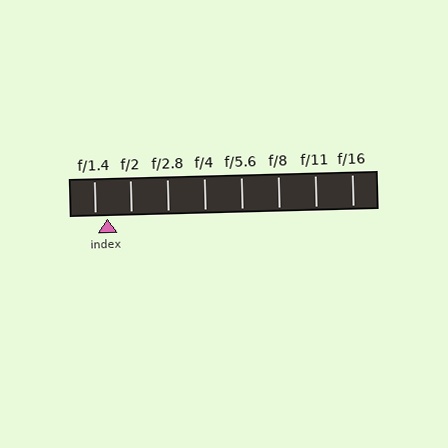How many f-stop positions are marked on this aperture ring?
There are 8 f-stop positions marked.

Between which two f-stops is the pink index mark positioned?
The index mark is between f/1.4 and f/2.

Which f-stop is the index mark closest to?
The index mark is closest to f/1.4.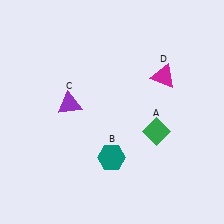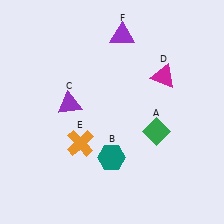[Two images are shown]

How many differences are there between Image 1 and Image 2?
There are 2 differences between the two images.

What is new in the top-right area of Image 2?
A purple triangle (F) was added in the top-right area of Image 2.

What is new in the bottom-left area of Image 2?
An orange cross (E) was added in the bottom-left area of Image 2.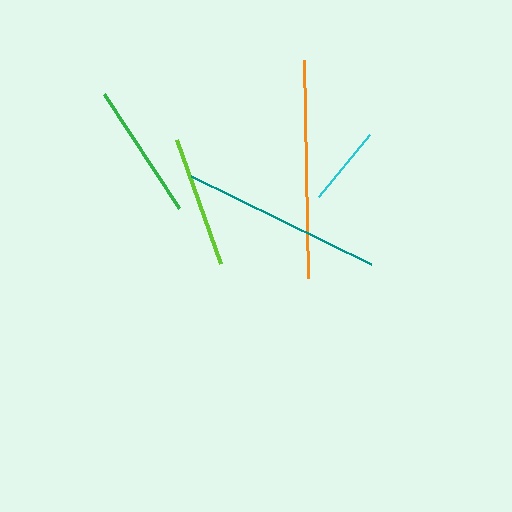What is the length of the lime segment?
The lime segment is approximately 132 pixels long.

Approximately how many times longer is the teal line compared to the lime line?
The teal line is approximately 1.5 times the length of the lime line.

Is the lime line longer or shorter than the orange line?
The orange line is longer than the lime line.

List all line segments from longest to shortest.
From longest to shortest: orange, teal, green, lime, cyan.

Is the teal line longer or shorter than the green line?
The teal line is longer than the green line.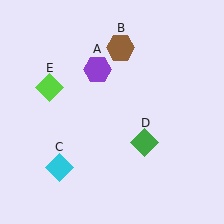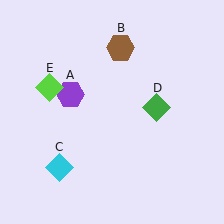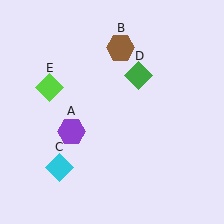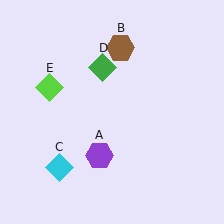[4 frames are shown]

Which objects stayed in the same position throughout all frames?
Brown hexagon (object B) and cyan diamond (object C) and lime diamond (object E) remained stationary.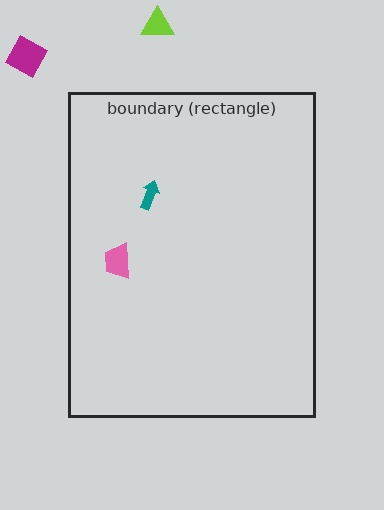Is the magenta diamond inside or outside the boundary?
Outside.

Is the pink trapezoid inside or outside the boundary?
Inside.